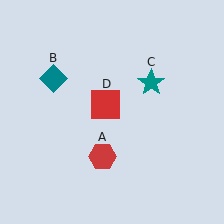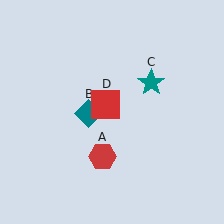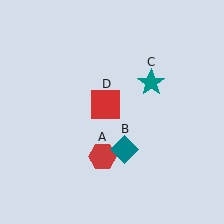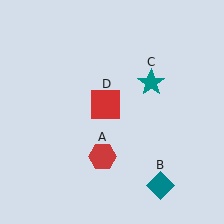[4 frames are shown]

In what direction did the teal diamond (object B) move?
The teal diamond (object B) moved down and to the right.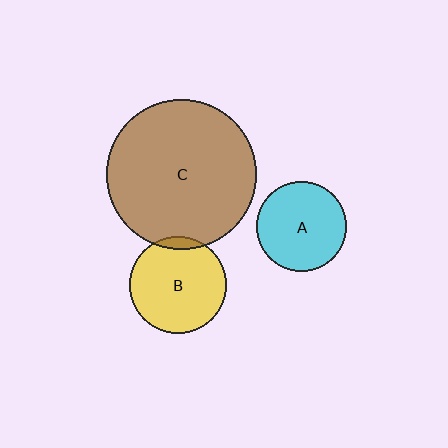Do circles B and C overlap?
Yes.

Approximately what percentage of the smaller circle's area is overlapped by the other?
Approximately 5%.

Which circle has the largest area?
Circle C (brown).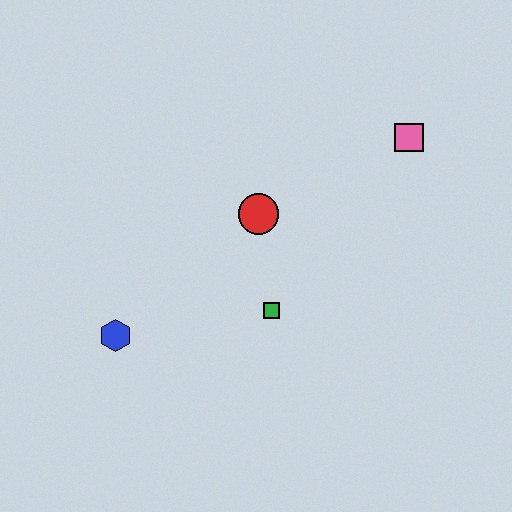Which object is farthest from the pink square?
The blue hexagon is farthest from the pink square.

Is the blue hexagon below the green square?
Yes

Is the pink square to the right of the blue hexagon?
Yes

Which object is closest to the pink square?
The red circle is closest to the pink square.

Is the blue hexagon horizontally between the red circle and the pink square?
No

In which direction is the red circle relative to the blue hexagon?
The red circle is to the right of the blue hexagon.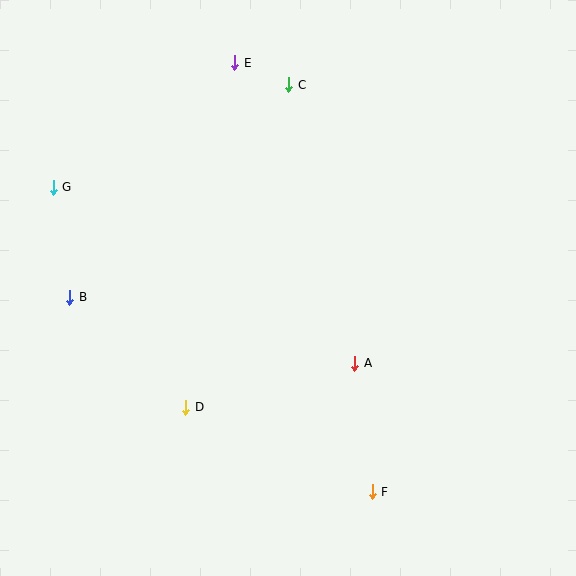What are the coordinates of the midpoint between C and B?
The midpoint between C and B is at (179, 191).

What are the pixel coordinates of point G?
Point G is at (53, 187).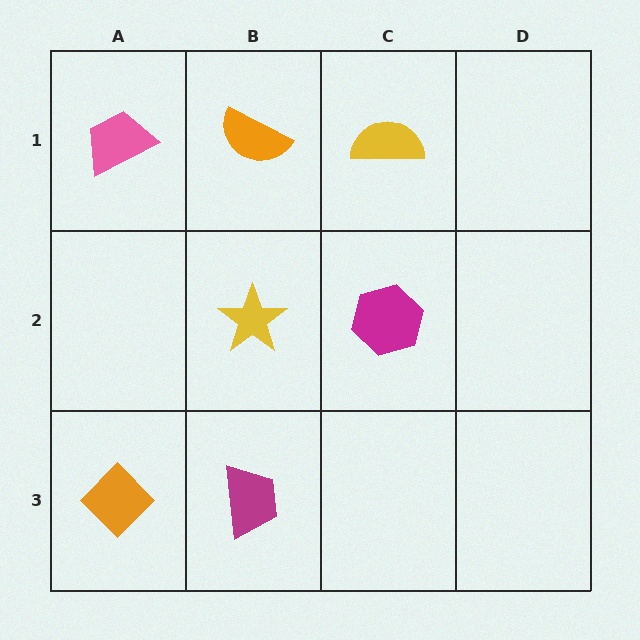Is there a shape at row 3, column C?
No, that cell is empty.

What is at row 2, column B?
A yellow star.